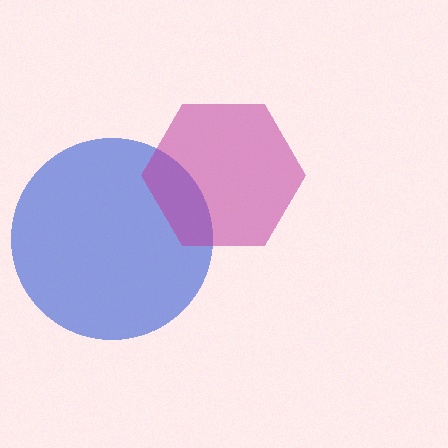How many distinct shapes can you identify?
There are 2 distinct shapes: a blue circle, a magenta hexagon.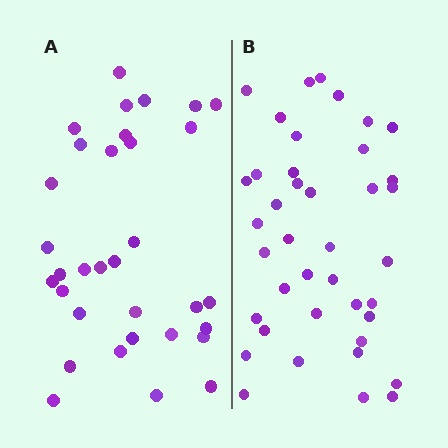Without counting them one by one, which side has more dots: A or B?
Region B (the right region) has more dots.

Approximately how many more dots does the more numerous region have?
Region B has roughly 8 or so more dots than region A.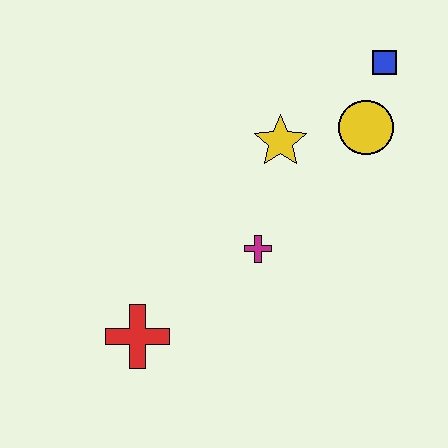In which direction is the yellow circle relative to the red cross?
The yellow circle is to the right of the red cross.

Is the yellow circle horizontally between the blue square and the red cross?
Yes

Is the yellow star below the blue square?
Yes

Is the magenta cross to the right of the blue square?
No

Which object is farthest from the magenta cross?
The blue square is farthest from the magenta cross.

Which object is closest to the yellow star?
The yellow circle is closest to the yellow star.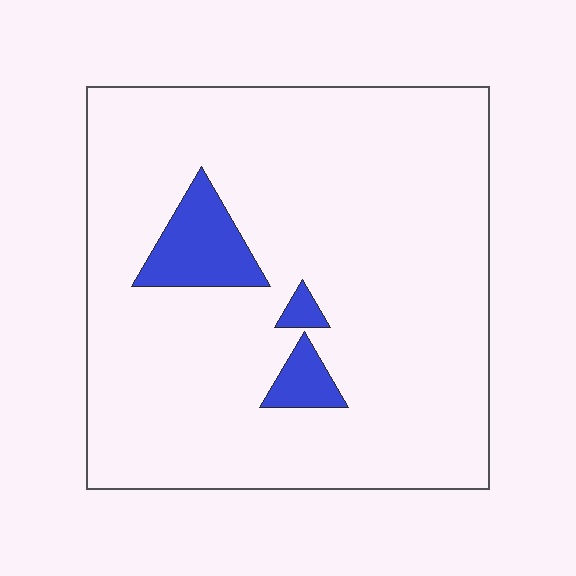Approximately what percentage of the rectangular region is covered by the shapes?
Approximately 10%.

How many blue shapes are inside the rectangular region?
3.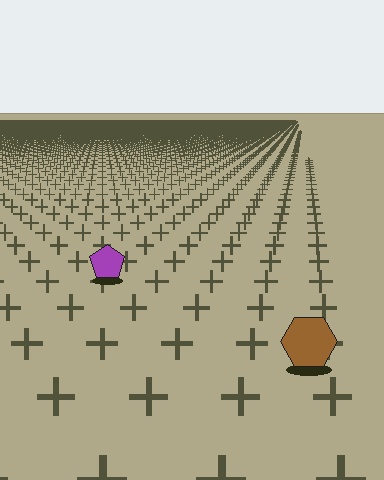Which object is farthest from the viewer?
The purple pentagon is farthest from the viewer. It appears smaller and the ground texture around it is denser.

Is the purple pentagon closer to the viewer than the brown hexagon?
No. The brown hexagon is closer — you can tell from the texture gradient: the ground texture is coarser near it.